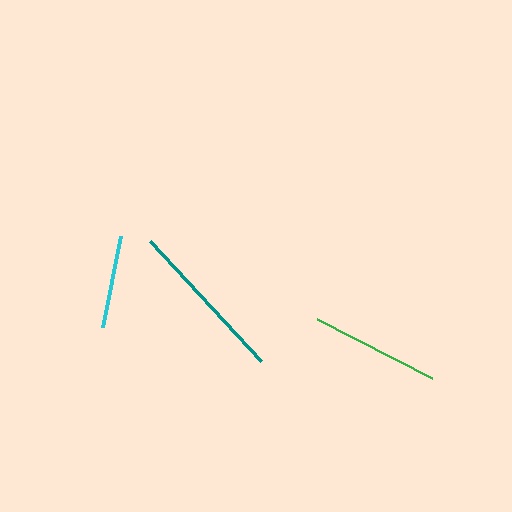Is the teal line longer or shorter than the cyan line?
The teal line is longer than the cyan line.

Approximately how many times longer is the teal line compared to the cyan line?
The teal line is approximately 1.8 times the length of the cyan line.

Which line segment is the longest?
The teal line is the longest at approximately 164 pixels.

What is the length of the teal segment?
The teal segment is approximately 164 pixels long.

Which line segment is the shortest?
The cyan line is the shortest at approximately 92 pixels.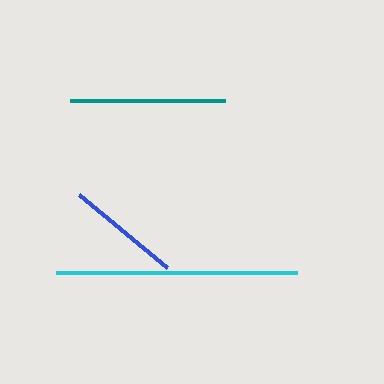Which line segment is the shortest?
The blue line is the shortest at approximately 114 pixels.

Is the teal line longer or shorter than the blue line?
The teal line is longer than the blue line.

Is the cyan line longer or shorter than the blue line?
The cyan line is longer than the blue line.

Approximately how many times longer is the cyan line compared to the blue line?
The cyan line is approximately 2.1 times the length of the blue line.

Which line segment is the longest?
The cyan line is the longest at approximately 241 pixels.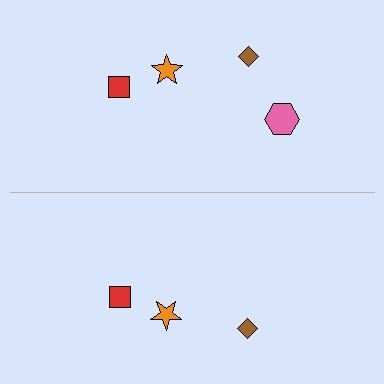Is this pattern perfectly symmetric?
No, the pattern is not perfectly symmetric. A pink hexagon is missing from the bottom side.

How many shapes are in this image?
There are 7 shapes in this image.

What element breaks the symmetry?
A pink hexagon is missing from the bottom side.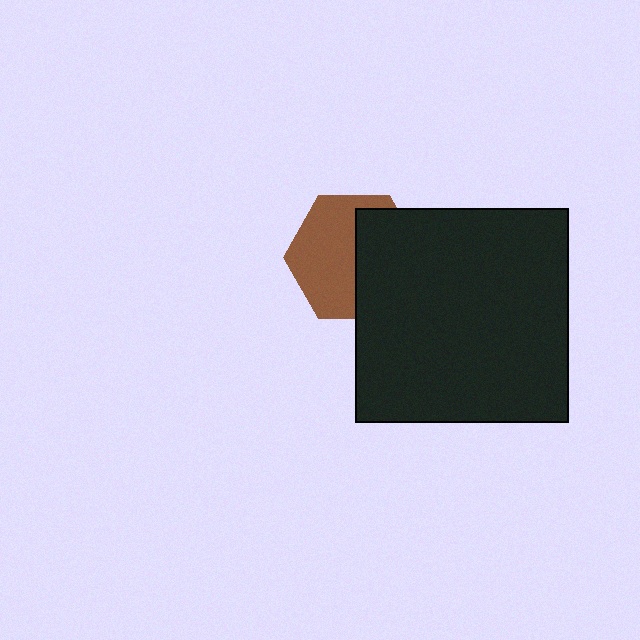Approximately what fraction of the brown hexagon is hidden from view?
Roughly 45% of the brown hexagon is hidden behind the black square.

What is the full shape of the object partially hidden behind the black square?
The partially hidden object is a brown hexagon.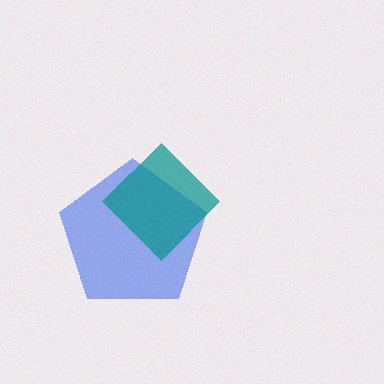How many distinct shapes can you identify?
There are 2 distinct shapes: a blue pentagon, a teal diamond.